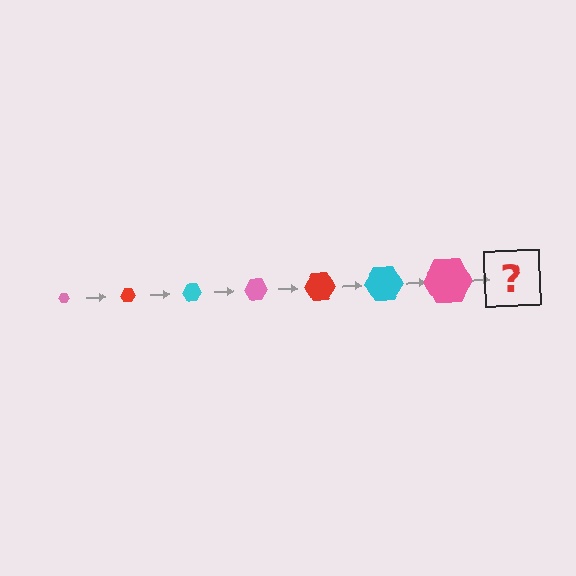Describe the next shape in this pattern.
It should be a red hexagon, larger than the previous one.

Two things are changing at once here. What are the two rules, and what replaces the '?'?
The two rules are that the hexagon grows larger each step and the color cycles through pink, red, and cyan. The '?' should be a red hexagon, larger than the previous one.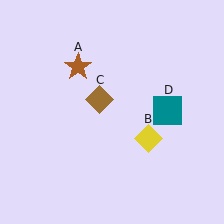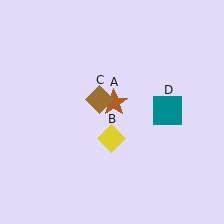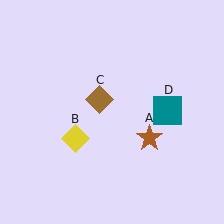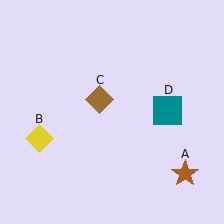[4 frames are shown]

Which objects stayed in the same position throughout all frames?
Brown diamond (object C) and teal square (object D) remained stationary.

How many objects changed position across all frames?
2 objects changed position: brown star (object A), yellow diamond (object B).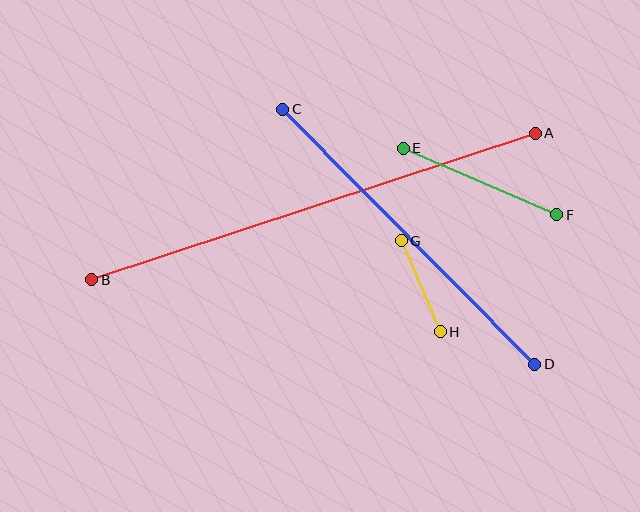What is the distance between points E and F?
The distance is approximately 167 pixels.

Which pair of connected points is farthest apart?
Points A and B are farthest apart.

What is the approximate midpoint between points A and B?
The midpoint is at approximately (314, 207) pixels.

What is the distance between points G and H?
The distance is approximately 99 pixels.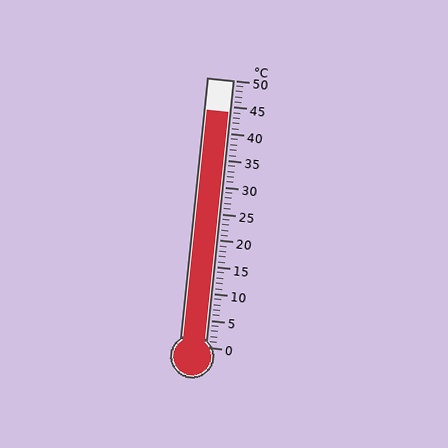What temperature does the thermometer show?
The thermometer shows approximately 44°C.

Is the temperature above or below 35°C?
The temperature is above 35°C.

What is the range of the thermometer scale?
The thermometer scale ranges from 0°C to 50°C.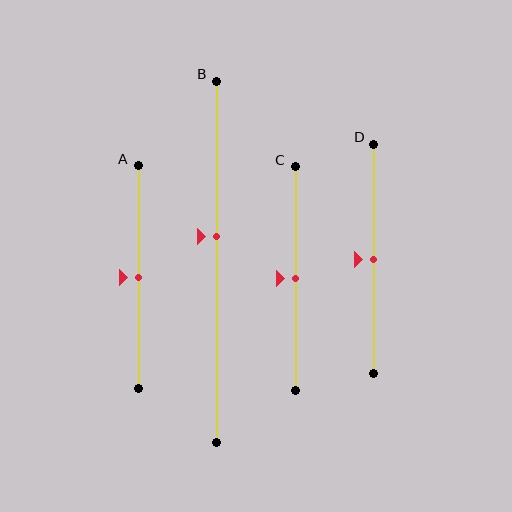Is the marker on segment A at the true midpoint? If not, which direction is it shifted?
Yes, the marker on segment A is at the true midpoint.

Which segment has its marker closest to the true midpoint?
Segment A has its marker closest to the true midpoint.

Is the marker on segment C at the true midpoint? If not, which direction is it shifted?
Yes, the marker on segment C is at the true midpoint.